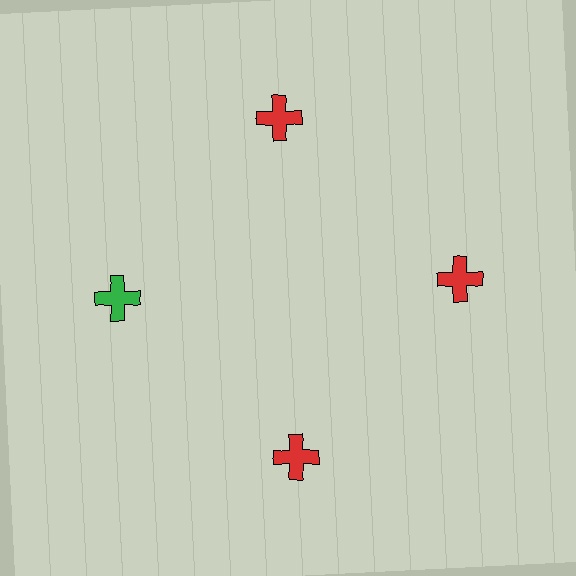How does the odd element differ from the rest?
It has a different color: green instead of red.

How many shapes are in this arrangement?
There are 4 shapes arranged in a ring pattern.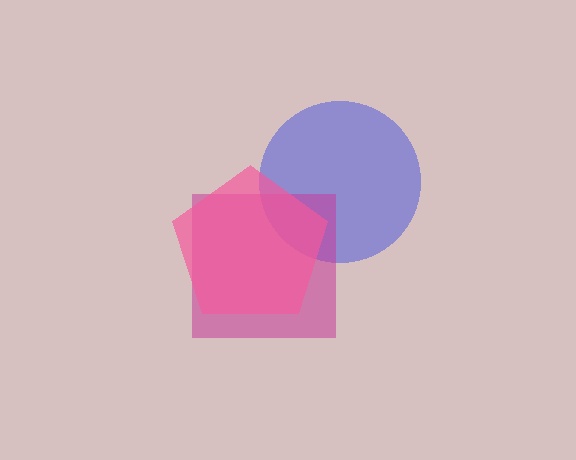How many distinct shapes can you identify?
There are 3 distinct shapes: a blue circle, a magenta square, a pink pentagon.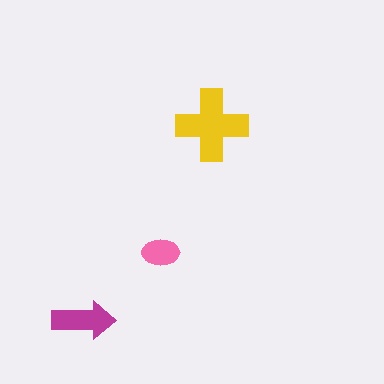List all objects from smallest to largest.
The pink ellipse, the magenta arrow, the yellow cross.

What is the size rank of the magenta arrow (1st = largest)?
2nd.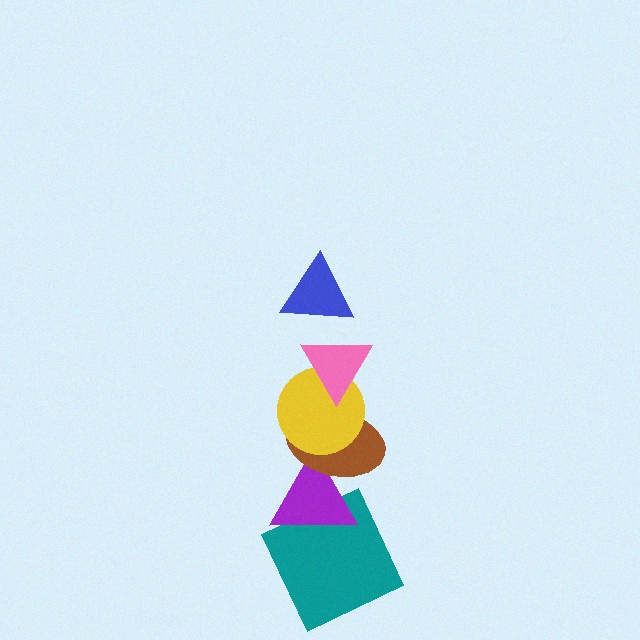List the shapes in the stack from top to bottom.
From top to bottom: the blue triangle, the pink triangle, the yellow circle, the brown ellipse, the purple triangle, the teal square.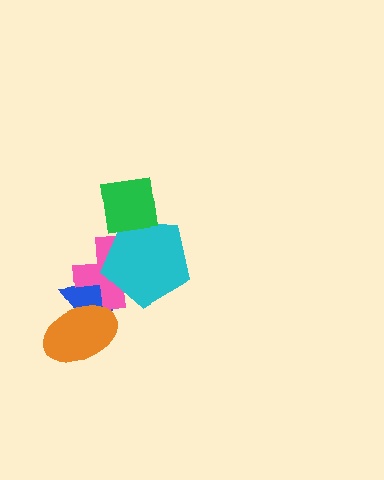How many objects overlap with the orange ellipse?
2 objects overlap with the orange ellipse.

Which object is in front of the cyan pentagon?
The green square is in front of the cyan pentagon.